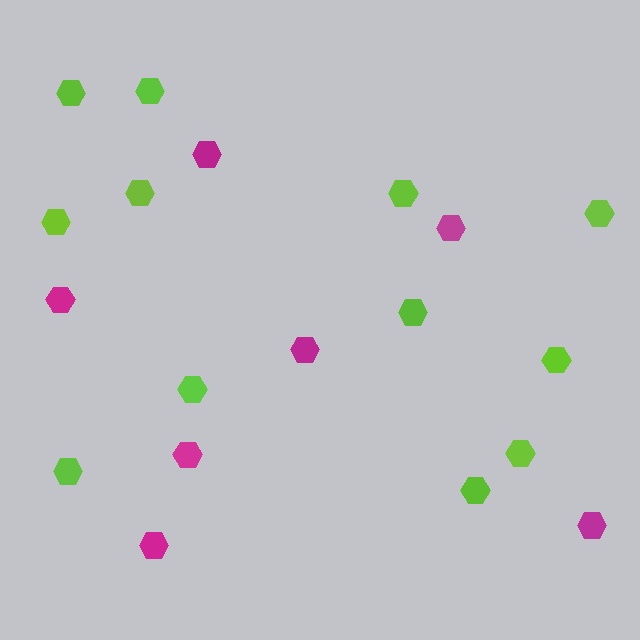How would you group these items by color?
There are 2 groups: one group of magenta hexagons (7) and one group of lime hexagons (12).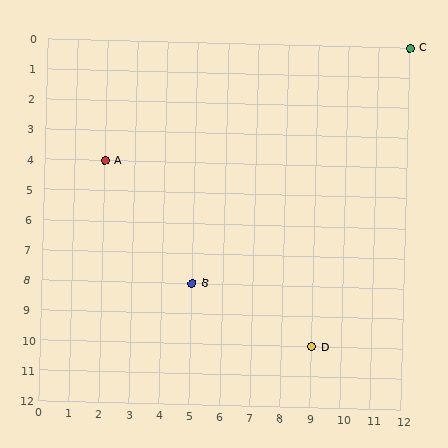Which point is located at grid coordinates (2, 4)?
Point A is at (2, 4).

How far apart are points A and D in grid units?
Points A and D are 7 columns and 6 rows apart (about 9.2 grid units diagonally).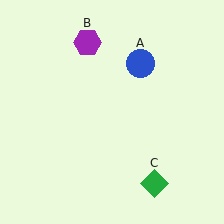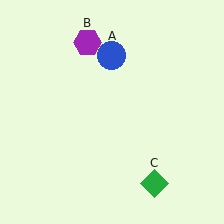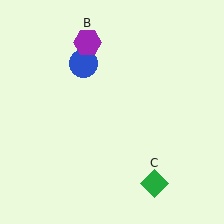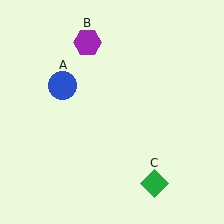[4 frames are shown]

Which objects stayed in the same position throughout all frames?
Purple hexagon (object B) and green diamond (object C) remained stationary.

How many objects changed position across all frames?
1 object changed position: blue circle (object A).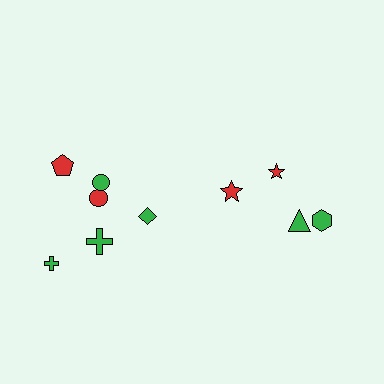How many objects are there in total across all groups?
There are 10 objects.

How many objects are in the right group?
There are 4 objects.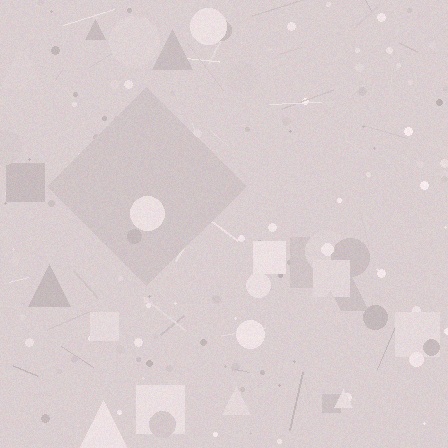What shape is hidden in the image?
A diamond is hidden in the image.